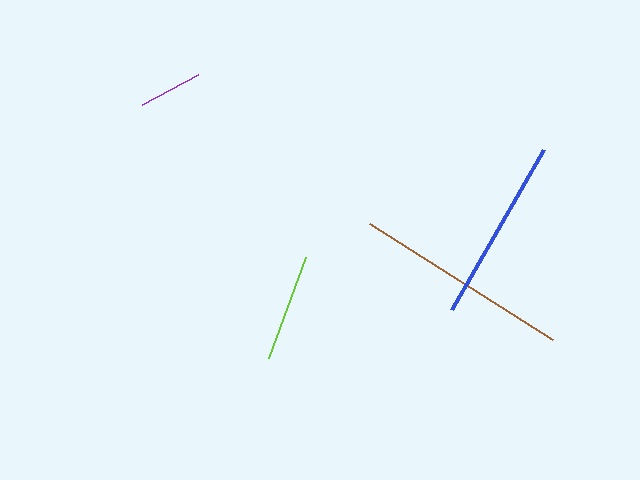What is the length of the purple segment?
The purple segment is approximately 64 pixels long.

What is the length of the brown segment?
The brown segment is approximately 217 pixels long.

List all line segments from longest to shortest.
From longest to shortest: brown, blue, lime, purple.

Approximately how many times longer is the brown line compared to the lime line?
The brown line is approximately 2.0 times the length of the lime line.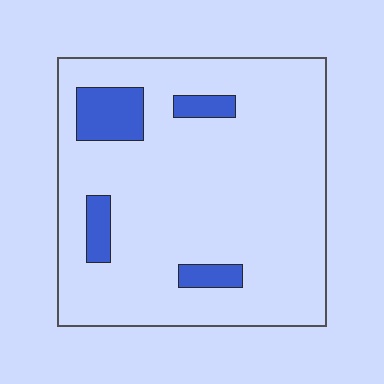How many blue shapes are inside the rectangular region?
4.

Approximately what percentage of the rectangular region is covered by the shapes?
Approximately 10%.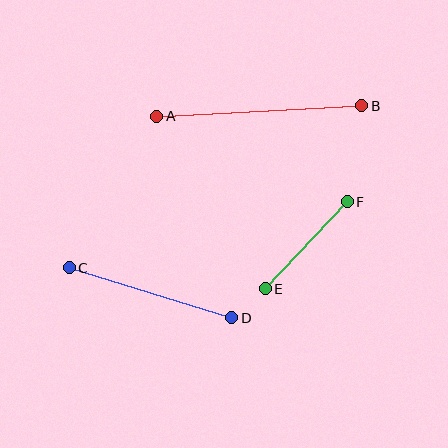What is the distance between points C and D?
The distance is approximately 170 pixels.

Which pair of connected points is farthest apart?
Points A and B are farthest apart.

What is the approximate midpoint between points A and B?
The midpoint is at approximately (259, 111) pixels.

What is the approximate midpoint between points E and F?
The midpoint is at approximately (306, 245) pixels.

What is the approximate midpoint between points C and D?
The midpoint is at approximately (150, 293) pixels.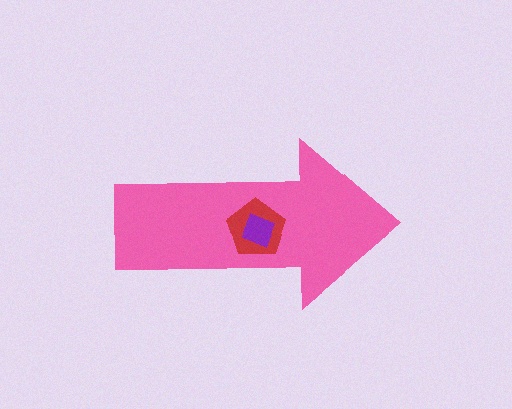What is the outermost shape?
The pink arrow.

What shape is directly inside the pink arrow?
The red pentagon.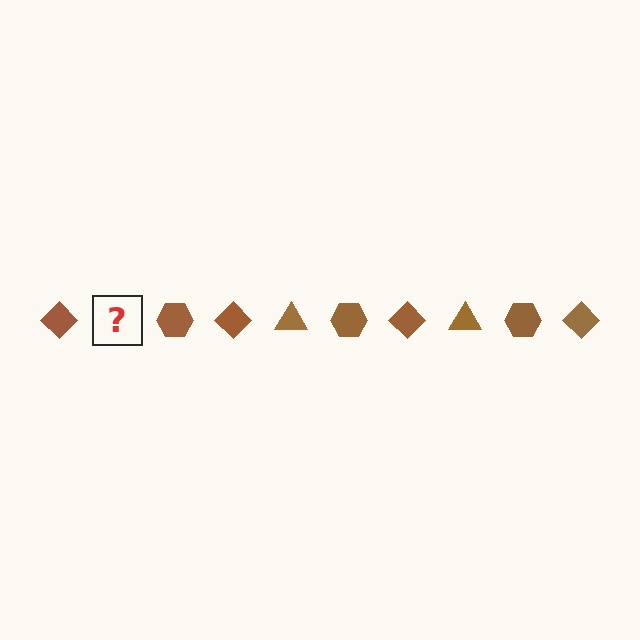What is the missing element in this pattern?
The missing element is a brown triangle.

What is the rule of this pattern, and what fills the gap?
The rule is that the pattern cycles through diamond, triangle, hexagon shapes in brown. The gap should be filled with a brown triangle.